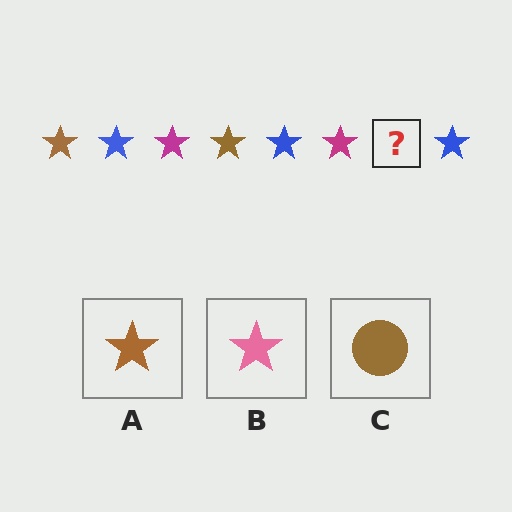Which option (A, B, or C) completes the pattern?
A.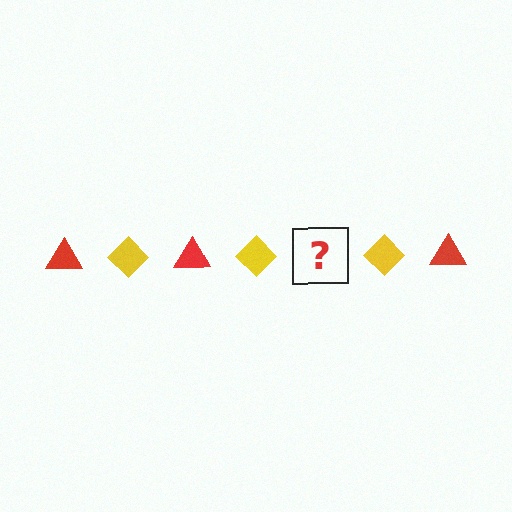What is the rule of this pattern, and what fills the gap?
The rule is that the pattern alternates between red triangle and yellow diamond. The gap should be filled with a red triangle.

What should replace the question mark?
The question mark should be replaced with a red triangle.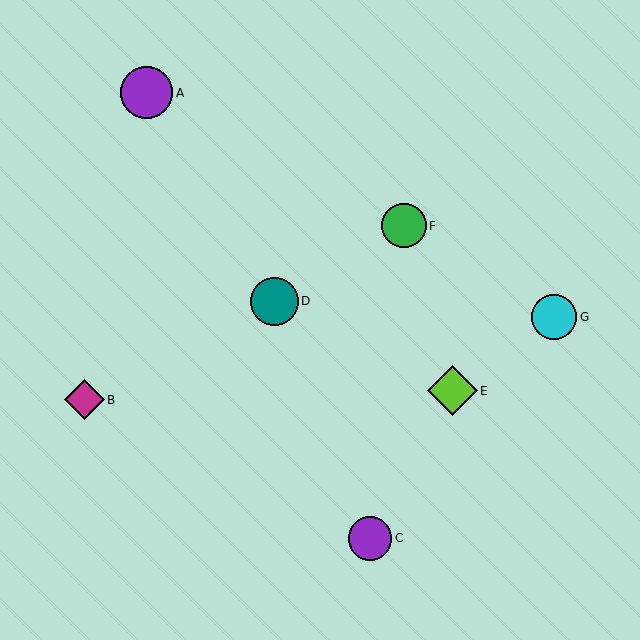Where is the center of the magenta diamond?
The center of the magenta diamond is at (84, 400).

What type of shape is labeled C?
Shape C is a purple circle.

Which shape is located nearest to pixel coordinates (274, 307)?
The teal circle (labeled D) at (274, 301) is nearest to that location.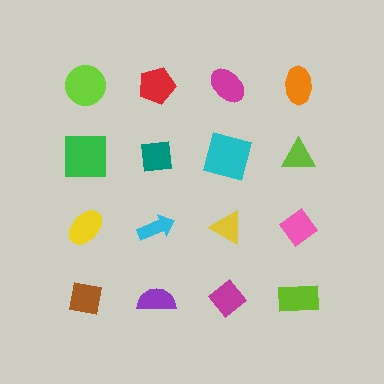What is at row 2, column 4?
A lime triangle.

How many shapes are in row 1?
4 shapes.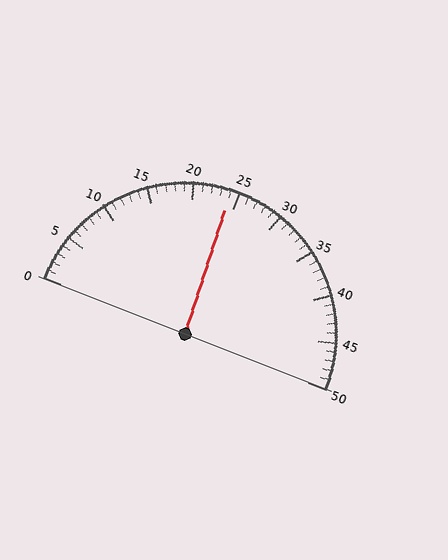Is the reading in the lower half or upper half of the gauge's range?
The reading is in the lower half of the range (0 to 50).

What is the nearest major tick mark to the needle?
The nearest major tick mark is 25.